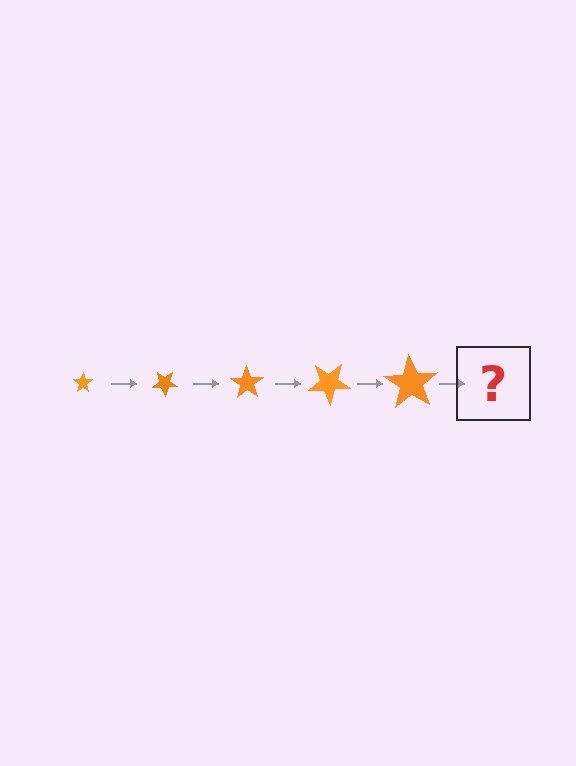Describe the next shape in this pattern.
It should be a star, larger than the previous one and rotated 175 degrees from the start.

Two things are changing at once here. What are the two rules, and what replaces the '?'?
The two rules are that the star grows larger each step and it rotates 35 degrees each step. The '?' should be a star, larger than the previous one and rotated 175 degrees from the start.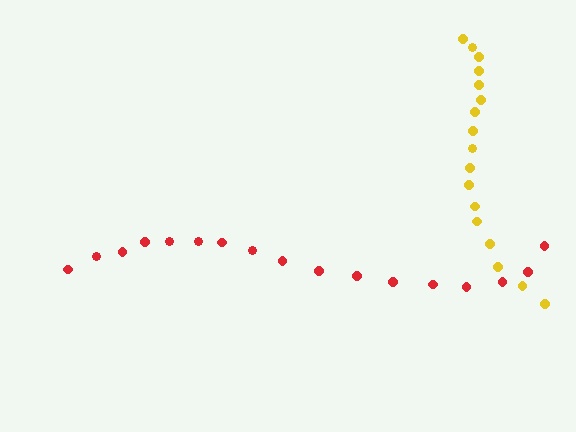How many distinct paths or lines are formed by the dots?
There are 2 distinct paths.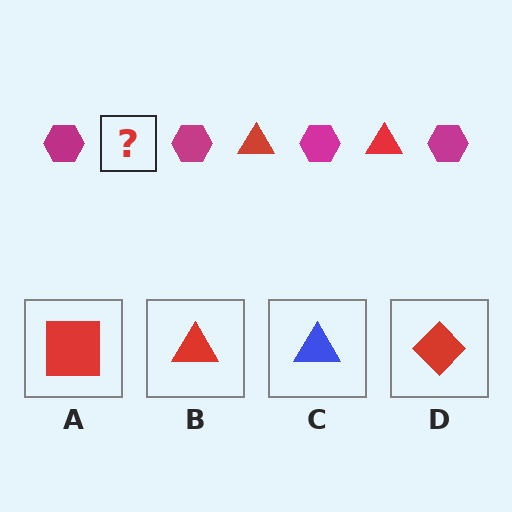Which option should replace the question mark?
Option B.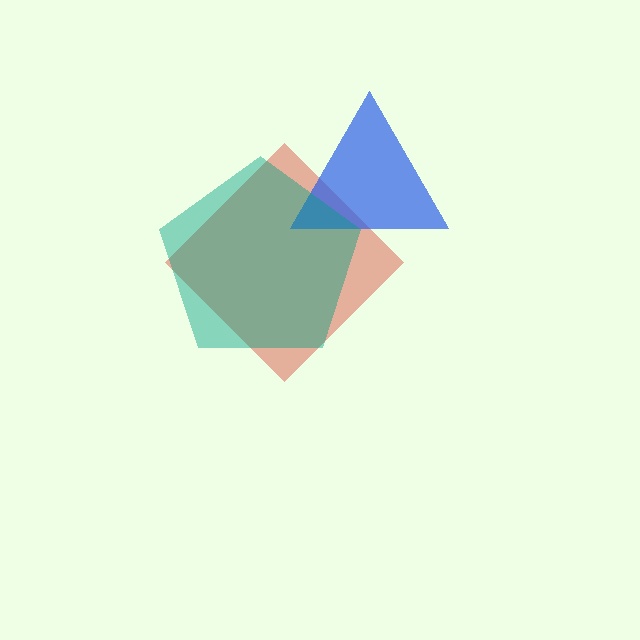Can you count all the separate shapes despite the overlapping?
Yes, there are 3 separate shapes.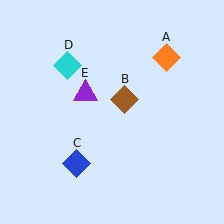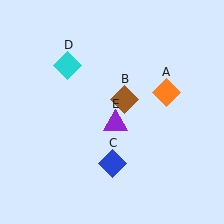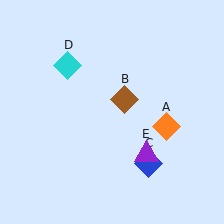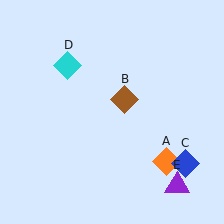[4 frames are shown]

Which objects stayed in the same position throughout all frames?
Brown diamond (object B) and cyan diamond (object D) remained stationary.